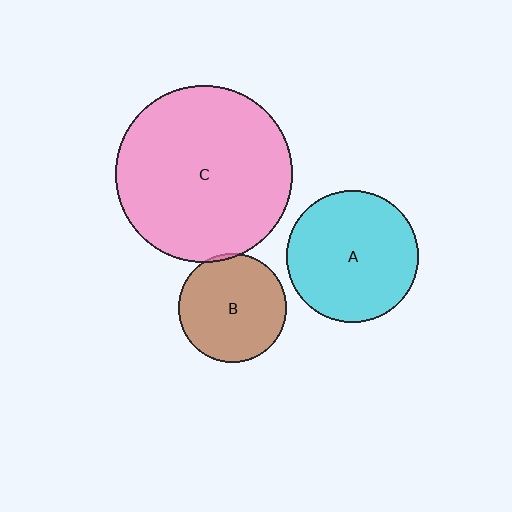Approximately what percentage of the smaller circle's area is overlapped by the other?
Approximately 5%.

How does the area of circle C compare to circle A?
Approximately 1.8 times.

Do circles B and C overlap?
Yes.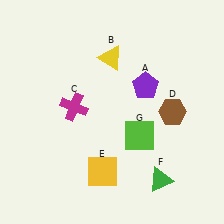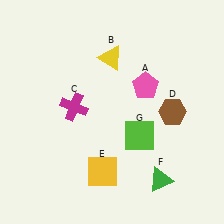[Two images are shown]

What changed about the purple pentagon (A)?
In Image 1, A is purple. In Image 2, it changed to pink.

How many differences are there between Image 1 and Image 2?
There is 1 difference between the two images.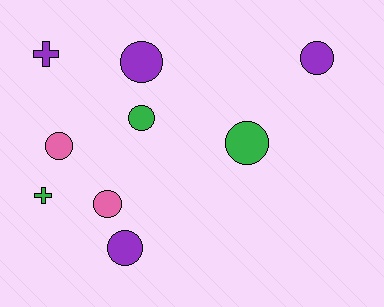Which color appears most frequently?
Purple, with 4 objects.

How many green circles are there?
There are 2 green circles.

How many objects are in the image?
There are 9 objects.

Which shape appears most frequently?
Circle, with 7 objects.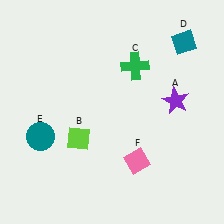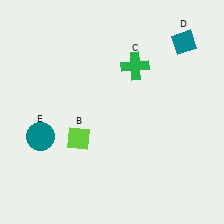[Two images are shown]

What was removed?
The pink diamond (F), the purple star (A) were removed in Image 2.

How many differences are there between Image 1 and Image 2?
There are 2 differences between the two images.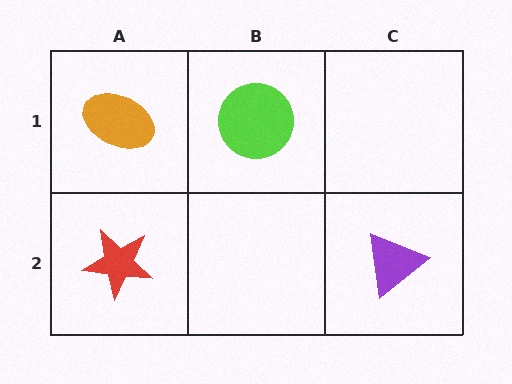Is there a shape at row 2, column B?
No, that cell is empty.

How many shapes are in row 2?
2 shapes.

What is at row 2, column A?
A red star.